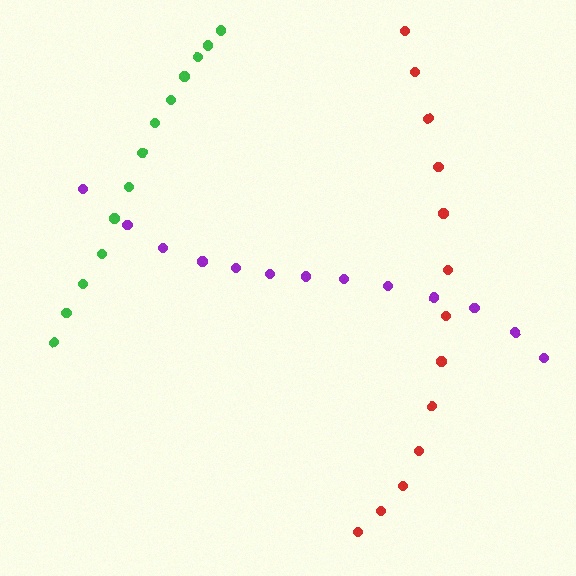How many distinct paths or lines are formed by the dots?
There are 3 distinct paths.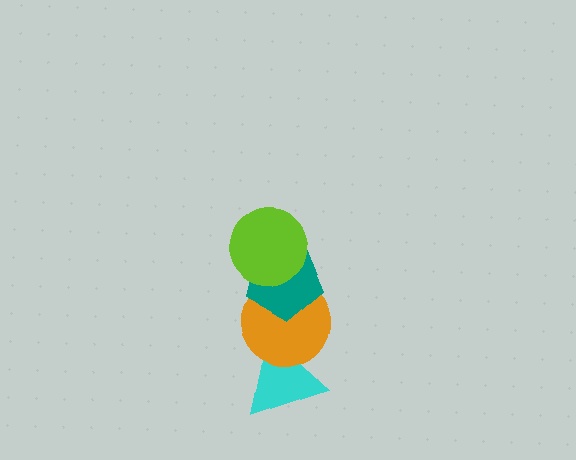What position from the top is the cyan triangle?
The cyan triangle is 4th from the top.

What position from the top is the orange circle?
The orange circle is 3rd from the top.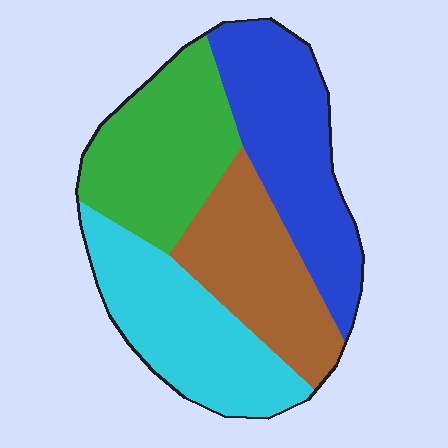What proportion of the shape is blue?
Blue takes up about one quarter (1/4) of the shape.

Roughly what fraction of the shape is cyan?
Cyan covers around 25% of the shape.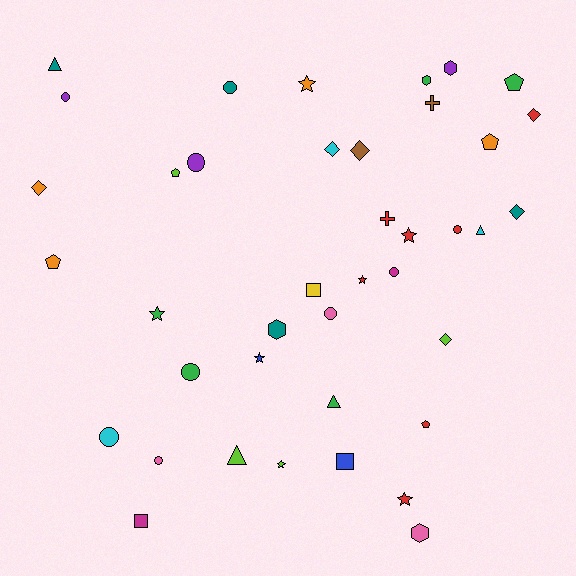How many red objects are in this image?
There are 7 red objects.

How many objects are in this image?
There are 40 objects.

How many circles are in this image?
There are 9 circles.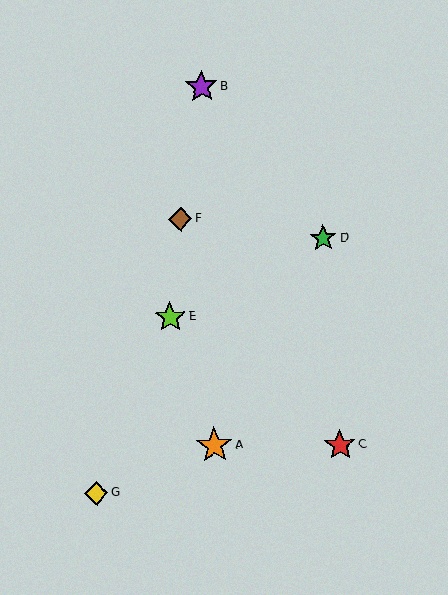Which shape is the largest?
The orange star (labeled A) is the largest.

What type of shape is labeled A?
Shape A is an orange star.